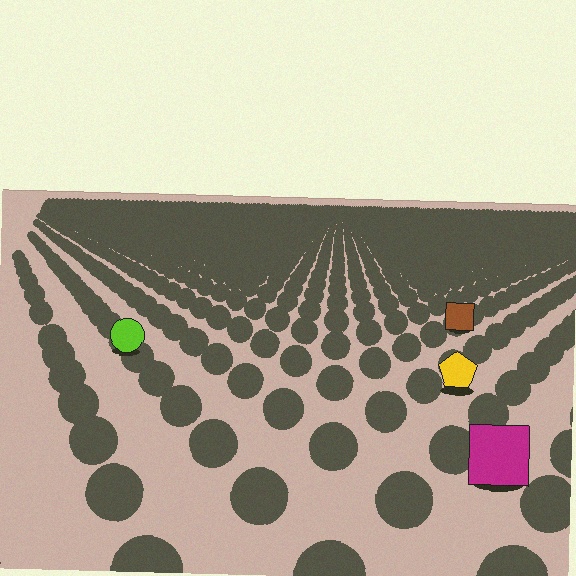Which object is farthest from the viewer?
The brown square is farthest from the viewer. It appears smaller and the ground texture around it is denser.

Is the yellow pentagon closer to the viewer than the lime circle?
Yes. The yellow pentagon is closer — you can tell from the texture gradient: the ground texture is coarser near it.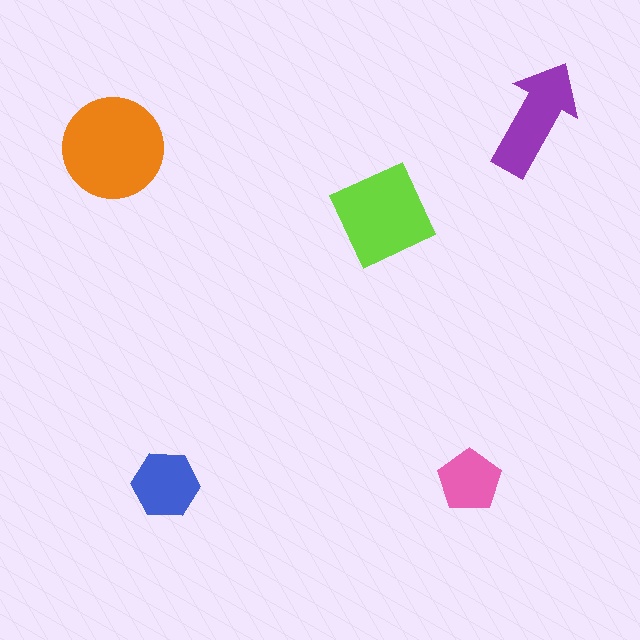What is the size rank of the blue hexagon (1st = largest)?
4th.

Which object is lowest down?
The blue hexagon is bottommost.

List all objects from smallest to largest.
The pink pentagon, the blue hexagon, the purple arrow, the lime diamond, the orange circle.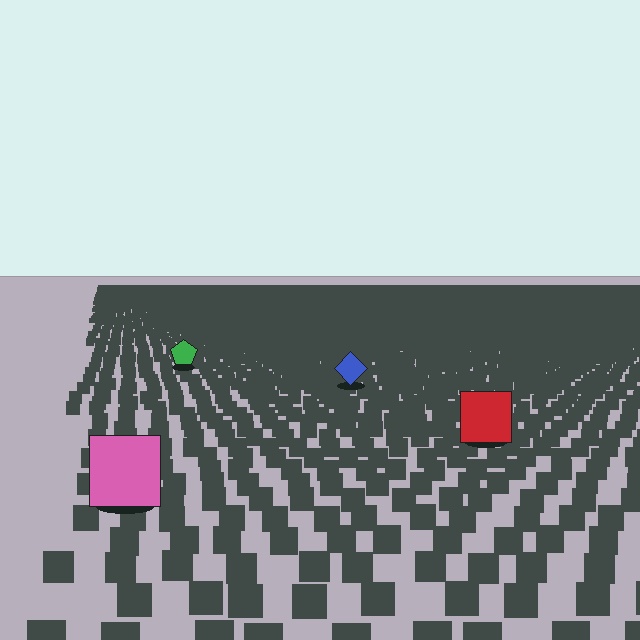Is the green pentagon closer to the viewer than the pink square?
No. The pink square is closer — you can tell from the texture gradient: the ground texture is coarser near it.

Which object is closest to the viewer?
The pink square is closest. The texture marks near it are larger and more spread out.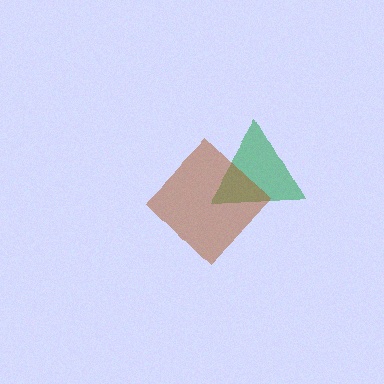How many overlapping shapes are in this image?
There are 2 overlapping shapes in the image.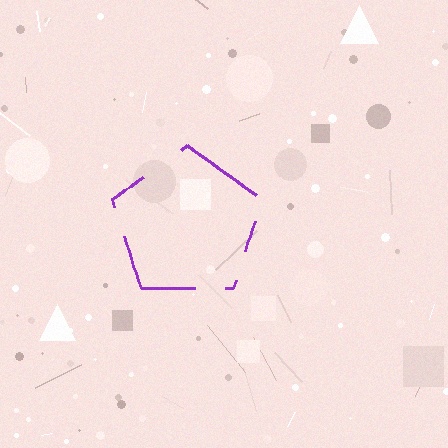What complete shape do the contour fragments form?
The contour fragments form a pentagon.